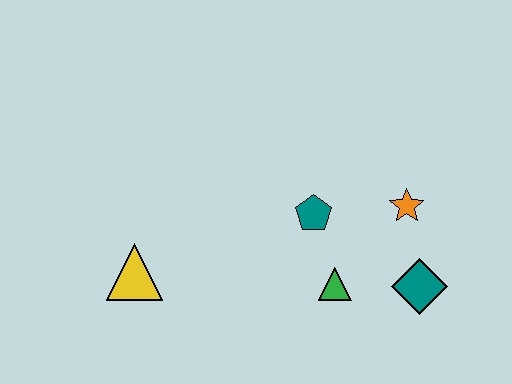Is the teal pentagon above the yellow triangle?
Yes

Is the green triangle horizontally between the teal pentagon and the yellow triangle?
No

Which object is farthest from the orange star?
The yellow triangle is farthest from the orange star.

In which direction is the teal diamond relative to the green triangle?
The teal diamond is to the right of the green triangle.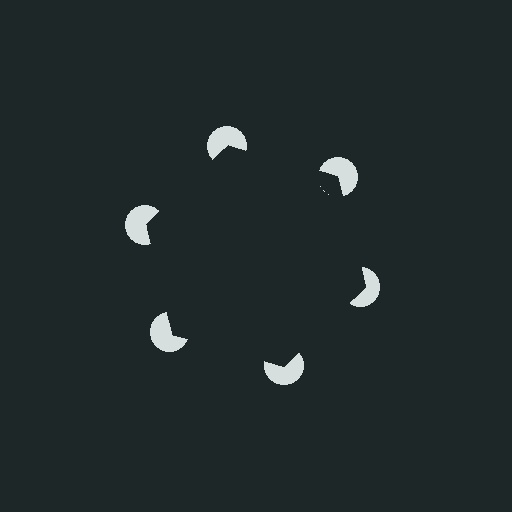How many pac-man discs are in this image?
There are 6 — one at each vertex of the illusory hexagon.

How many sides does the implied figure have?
6 sides.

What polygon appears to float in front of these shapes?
An illusory hexagon — its edges are inferred from the aligned wedge cuts in the pac-man discs, not physically drawn.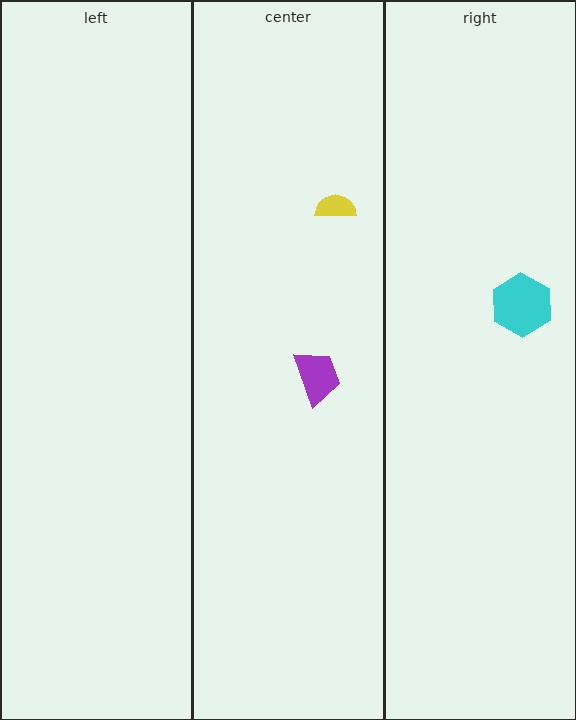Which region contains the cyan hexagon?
The right region.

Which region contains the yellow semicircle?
The center region.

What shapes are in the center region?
The purple trapezoid, the yellow semicircle.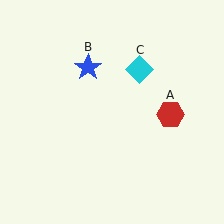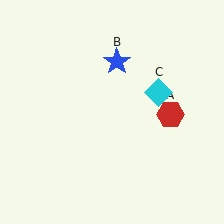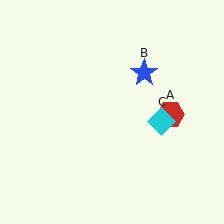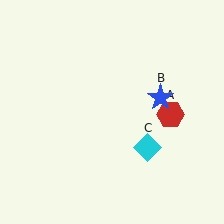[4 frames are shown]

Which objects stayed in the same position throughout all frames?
Red hexagon (object A) remained stationary.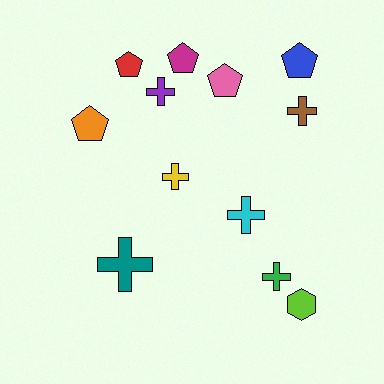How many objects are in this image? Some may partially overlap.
There are 12 objects.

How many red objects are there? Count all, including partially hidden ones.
There is 1 red object.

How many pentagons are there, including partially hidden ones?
There are 5 pentagons.